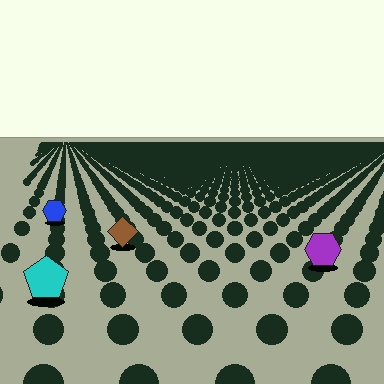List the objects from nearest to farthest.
From nearest to farthest: the cyan pentagon, the purple hexagon, the brown diamond, the blue hexagon.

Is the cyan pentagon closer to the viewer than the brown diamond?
Yes. The cyan pentagon is closer — you can tell from the texture gradient: the ground texture is coarser near it.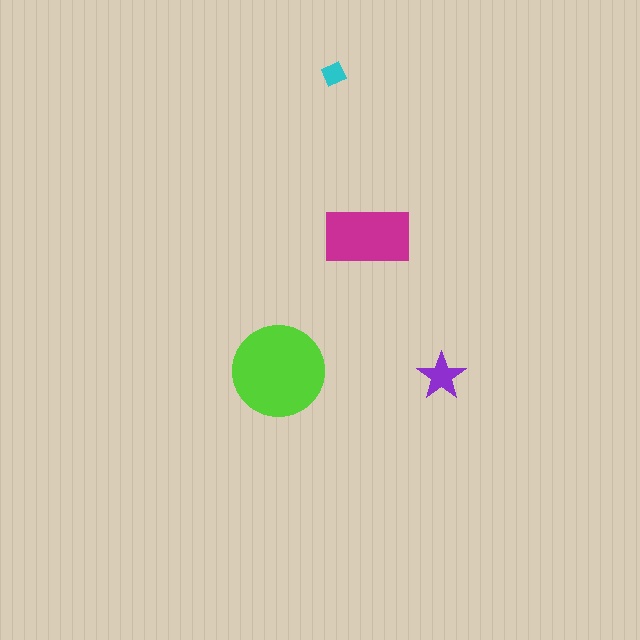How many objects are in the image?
There are 4 objects in the image.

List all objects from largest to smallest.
The lime circle, the magenta rectangle, the purple star, the cyan diamond.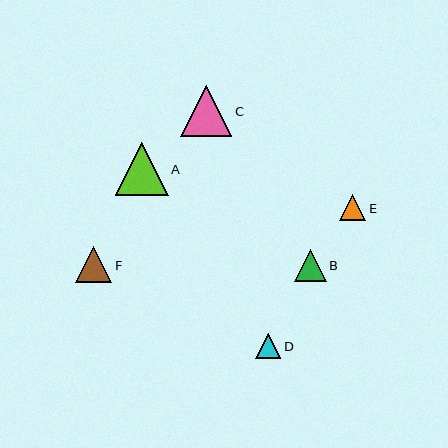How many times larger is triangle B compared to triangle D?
Triangle B is approximately 1.3 times the size of triangle D.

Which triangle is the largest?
Triangle A is the largest with a size of approximately 52 pixels.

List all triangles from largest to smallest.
From largest to smallest: A, C, F, B, E, D.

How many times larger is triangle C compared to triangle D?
Triangle C is approximately 2.0 times the size of triangle D.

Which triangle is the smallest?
Triangle D is the smallest with a size of approximately 25 pixels.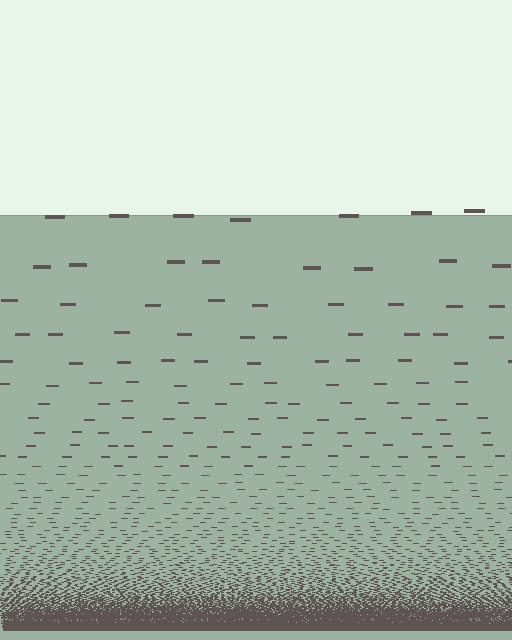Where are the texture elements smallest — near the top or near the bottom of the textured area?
Near the bottom.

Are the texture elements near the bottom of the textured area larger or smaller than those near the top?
Smaller. The gradient is inverted — elements near the bottom are smaller and denser.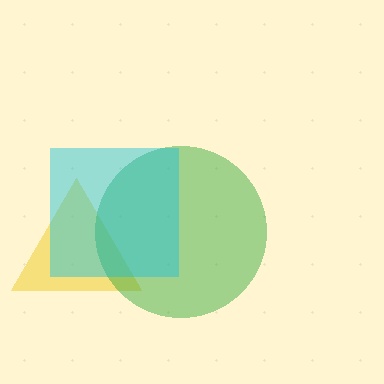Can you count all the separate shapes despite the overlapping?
Yes, there are 3 separate shapes.